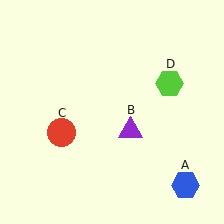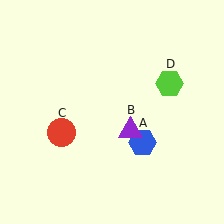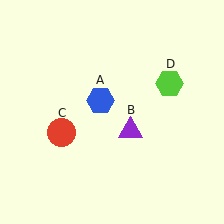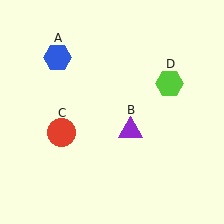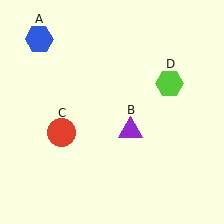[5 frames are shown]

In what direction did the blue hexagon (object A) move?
The blue hexagon (object A) moved up and to the left.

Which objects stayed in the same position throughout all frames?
Purple triangle (object B) and red circle (object C) and lime hexagon (object D) remained stationary.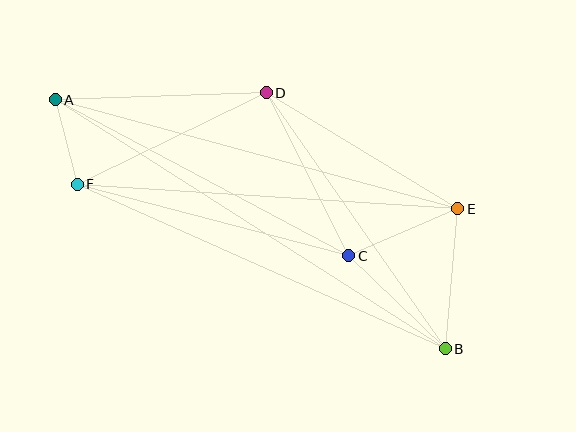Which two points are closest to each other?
Points A and F are closest to each other.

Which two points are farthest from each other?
Points A and B are farthest from each other.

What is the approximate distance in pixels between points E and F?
The distance between E and F is approximately 381 pixels.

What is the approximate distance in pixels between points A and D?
The distance between A and D is approximately 211 pixels.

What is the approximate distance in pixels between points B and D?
The distance between B and D is approximately 313 pixels.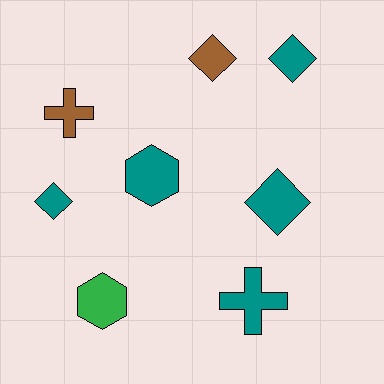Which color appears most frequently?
Teal, with 5 objects.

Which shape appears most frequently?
Diamond, with 4 objects.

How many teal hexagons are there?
There is 1 teal hexagon.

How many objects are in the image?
There are 8 objects.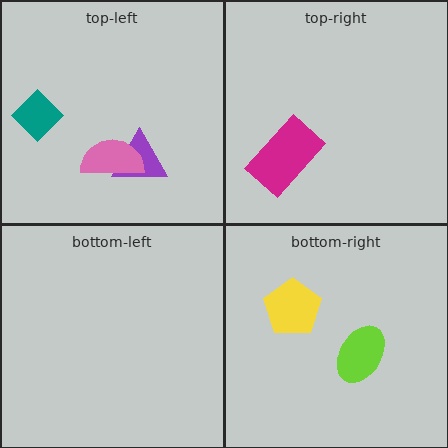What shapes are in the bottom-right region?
The yellow pentagon, the lime ellipse.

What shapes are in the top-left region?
The purple triangle, the teal diamond, the pink semicircle.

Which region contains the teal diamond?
The top-left region.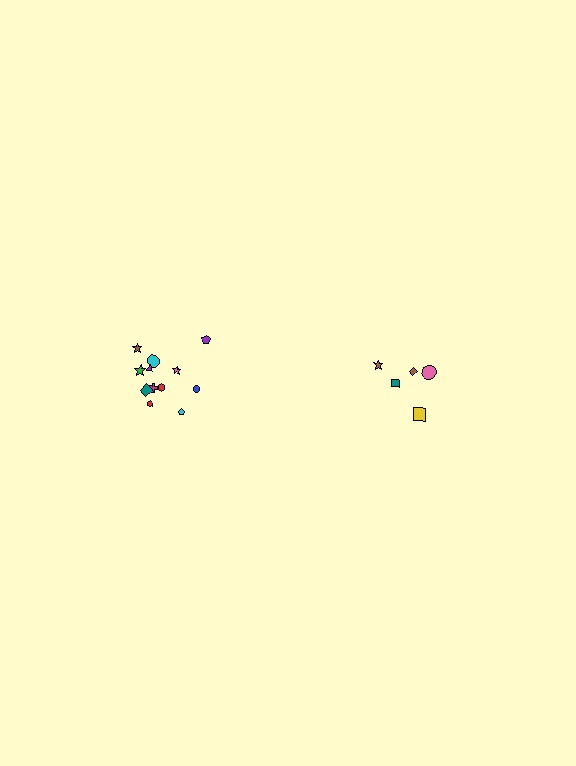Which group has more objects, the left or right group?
The left group.